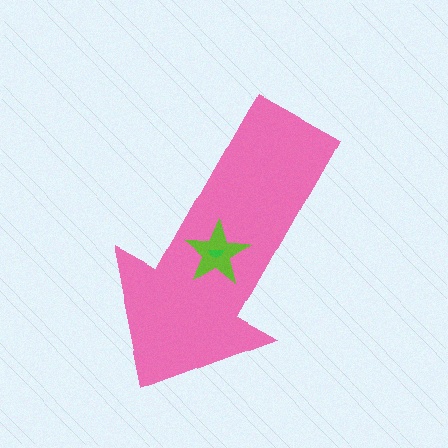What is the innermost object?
The green semicircle.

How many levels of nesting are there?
3.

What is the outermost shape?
The pink arrow.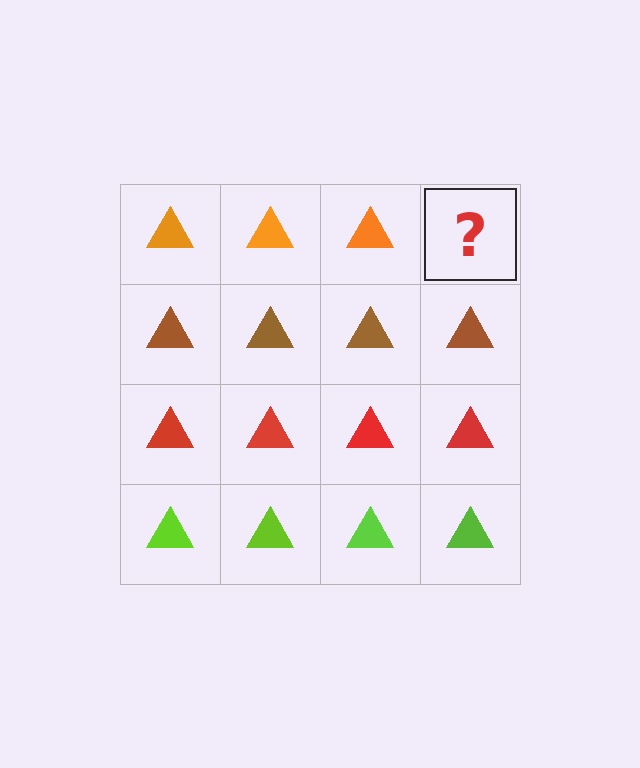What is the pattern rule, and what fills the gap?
The rule is that each row has a consistent color. The gap should be filled with an orange triangle.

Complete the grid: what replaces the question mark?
The question mark should be replaced with an orange triangle.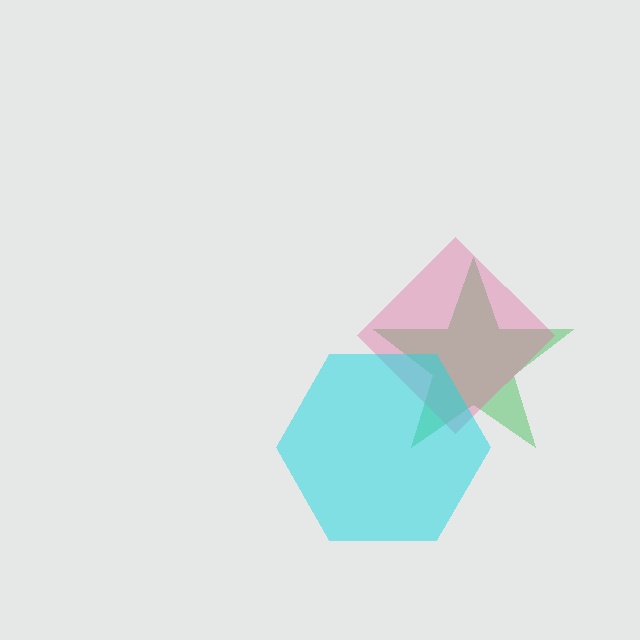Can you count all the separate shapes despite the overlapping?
Yes, there are 3 separate shapes.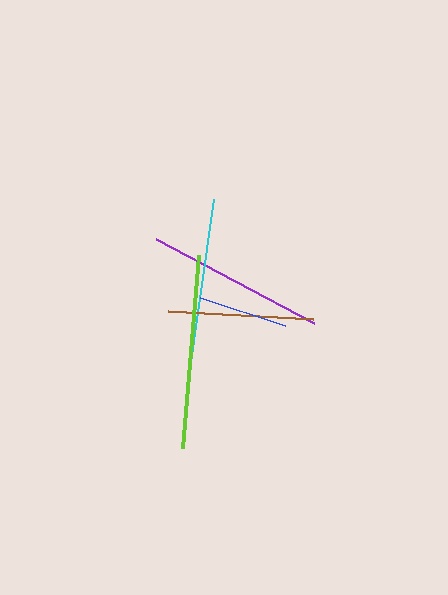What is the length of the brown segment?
The brown segment is approximately 144 pixels long.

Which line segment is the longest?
The lime line is the longest at approximately 193 pixels.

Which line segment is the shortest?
The blue line is the shortest at approximately 90 pixels.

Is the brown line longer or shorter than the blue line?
The brown line is longer than the blue line.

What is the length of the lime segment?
The lime segment is approximately 193 pixels long.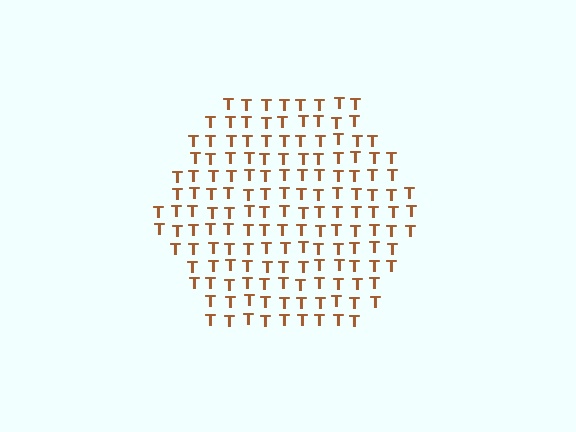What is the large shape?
The large shape is a hexagon.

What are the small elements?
The small elements are letter T's.